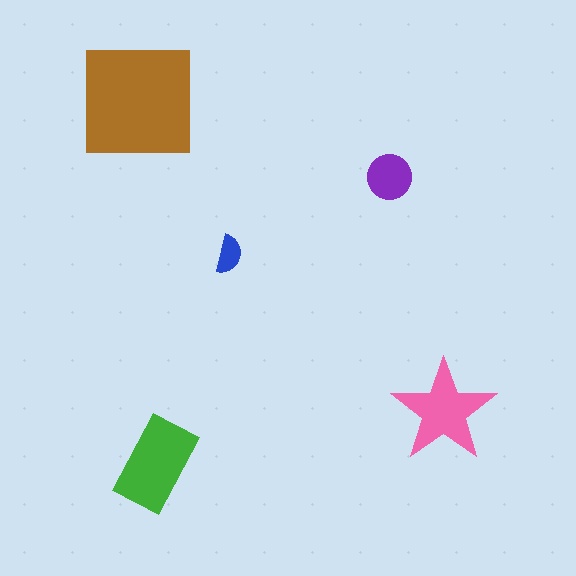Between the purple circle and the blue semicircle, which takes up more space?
The purple circle.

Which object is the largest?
The brown square.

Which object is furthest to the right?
The pink star is rightmost.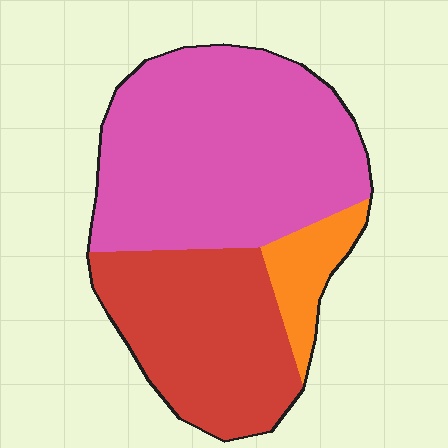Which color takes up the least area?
Orange, at roughly 10%.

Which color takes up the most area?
Pink, at roughly 55%.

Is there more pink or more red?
Pink.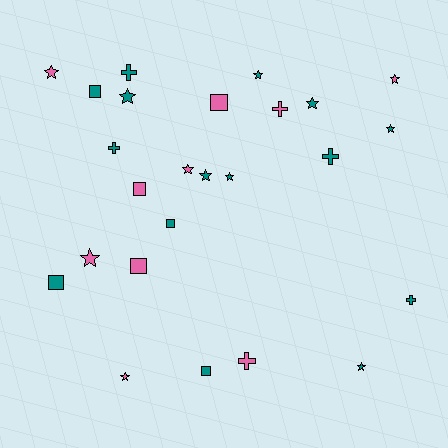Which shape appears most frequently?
Star, with 12 objects.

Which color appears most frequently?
Teal, with 15 objects.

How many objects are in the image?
There are 25 objects.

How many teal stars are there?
There are 7 teal stars.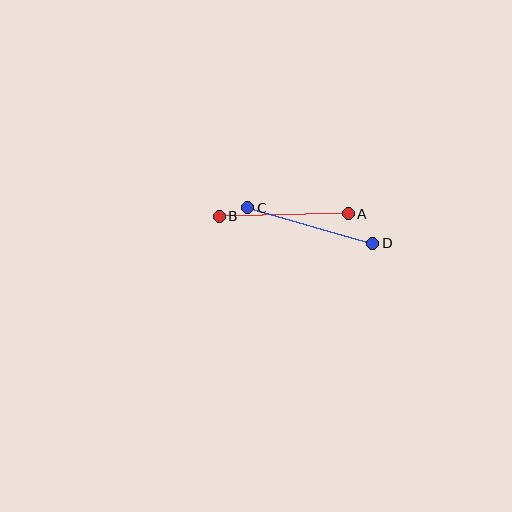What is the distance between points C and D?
The distance is approximately 130 pixels.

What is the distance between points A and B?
The distance is approximately 129 pixels.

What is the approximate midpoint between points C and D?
The midpoint is at approximately (310, 225) pixels.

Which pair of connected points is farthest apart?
Points C and D are farthest apart.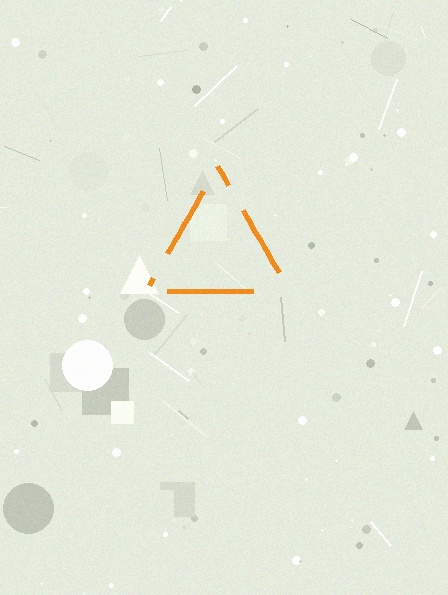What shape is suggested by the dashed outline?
The dashed outline suggests a triangle.